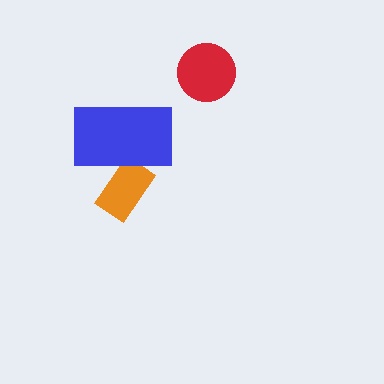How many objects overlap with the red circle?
0 objects overlap with the red circle.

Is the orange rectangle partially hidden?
Yes, it is partially covered by another shape.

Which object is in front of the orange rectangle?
The blue rectangle is in front of the orange rectangle.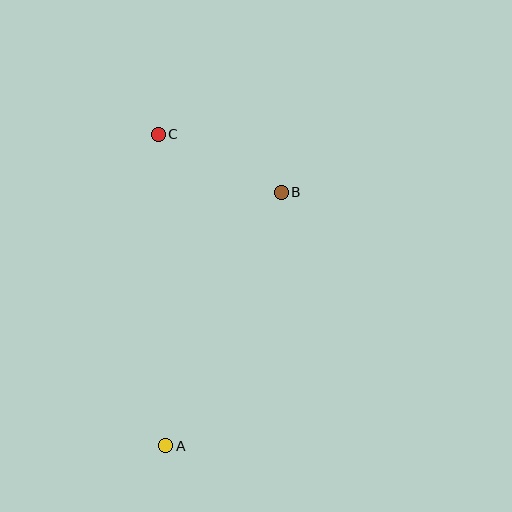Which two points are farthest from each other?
Points A and C are farthest from each other.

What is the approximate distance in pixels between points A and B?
The distance between A and B is approximately 279 pixels.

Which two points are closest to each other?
Points B and C are closest to each other.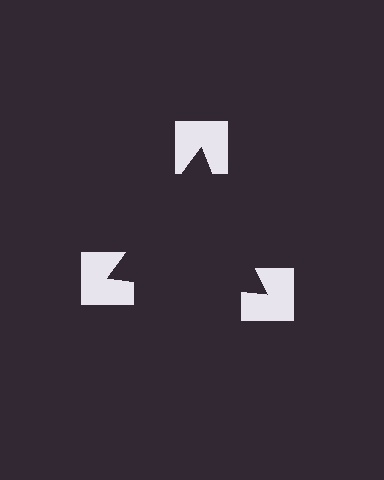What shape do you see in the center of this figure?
An illusory triangle — its edges are inferred from the aligned wedge cuts in the notched squares, not physically drawn.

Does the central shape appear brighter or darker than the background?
It typically appears slightly darker than the background, even though no actual brightness change is drawn.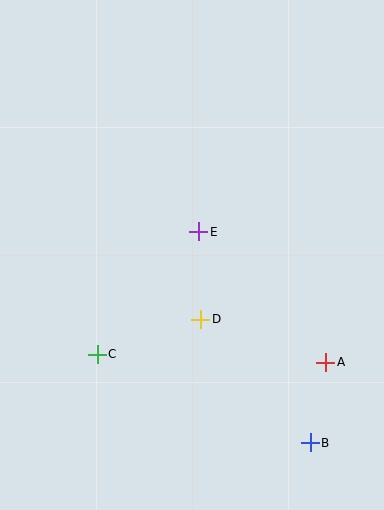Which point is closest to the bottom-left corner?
Point C is closest to the bottom-left corner.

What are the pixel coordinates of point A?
Point A is at (326, 362).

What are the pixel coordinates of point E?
Point E is at (199, 232).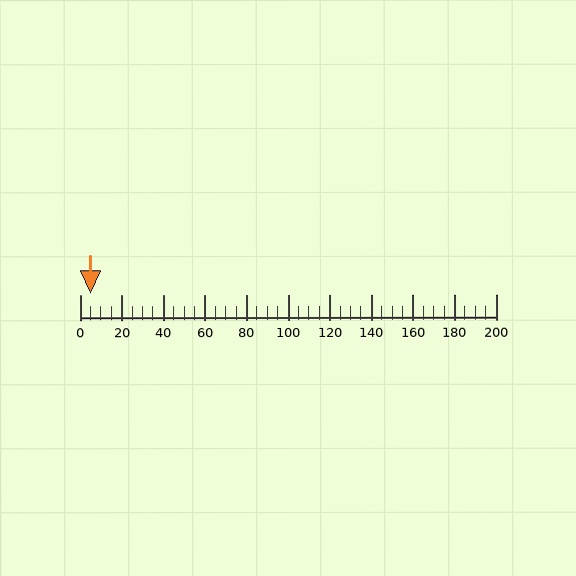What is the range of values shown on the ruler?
The ruler shows values from 0 to 200.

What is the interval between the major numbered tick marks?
The major tick marks are spaced 20 units apart.